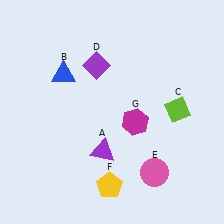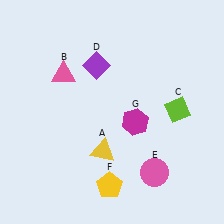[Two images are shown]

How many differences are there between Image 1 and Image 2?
There are 2 differences between the two images.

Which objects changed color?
A changed from purple to yellow. B changed from blue to pink.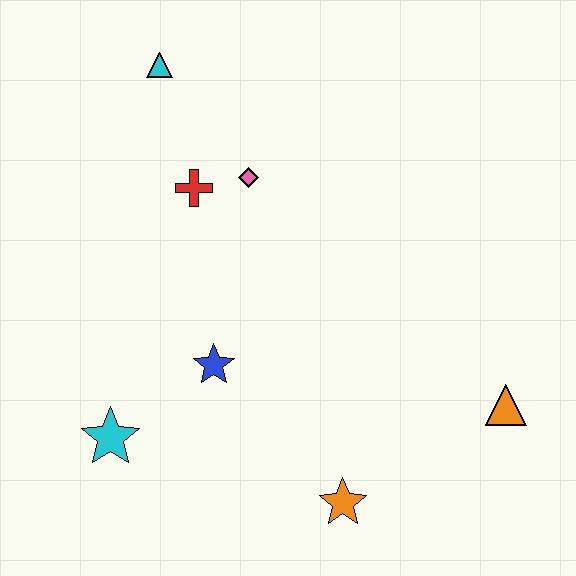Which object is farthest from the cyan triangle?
The orange triangle is farthest from the cyan triangle.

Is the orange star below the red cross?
Yes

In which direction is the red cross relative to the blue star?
The red cross is above the blue star.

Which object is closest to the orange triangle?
The orange star is closest to the orange triangle.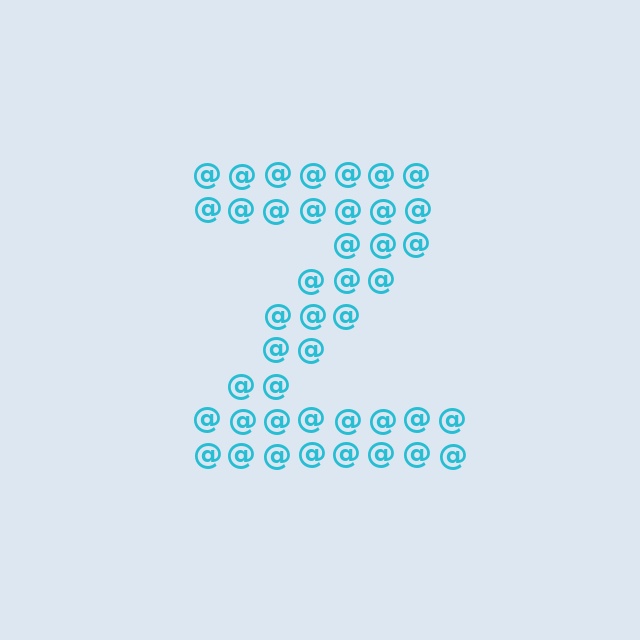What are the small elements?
The small elements are at signs.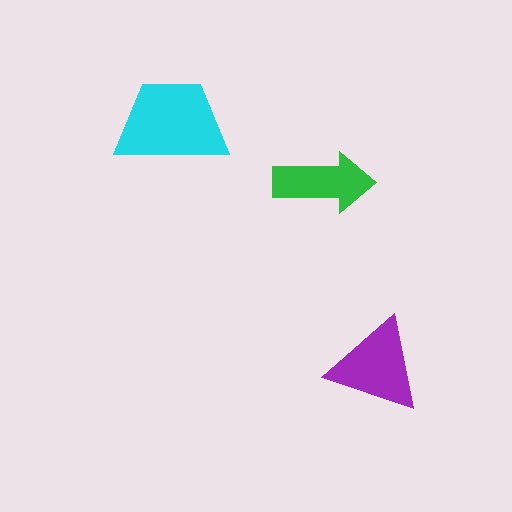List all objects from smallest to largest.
The green arrow, the purple triangle, the cyan trapezoid.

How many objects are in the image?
There are 3 objects in the image.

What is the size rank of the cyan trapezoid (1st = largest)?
1st.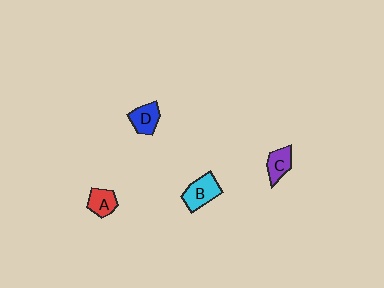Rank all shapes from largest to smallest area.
From largest to smallest: B (cyan), D (blue), C (purple), A (red).